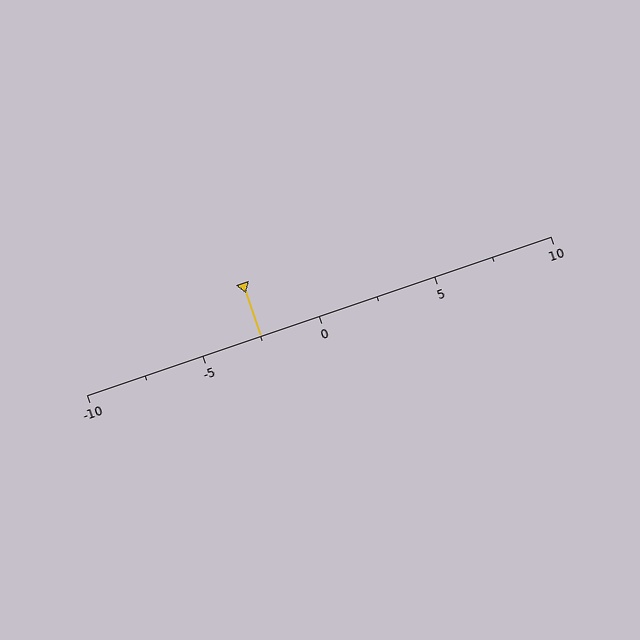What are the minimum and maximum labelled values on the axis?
The axis runs from -10 to 10.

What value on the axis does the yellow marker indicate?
The marker indicates approximately -2.5.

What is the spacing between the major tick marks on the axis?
The major ticks are spaced 5 apart.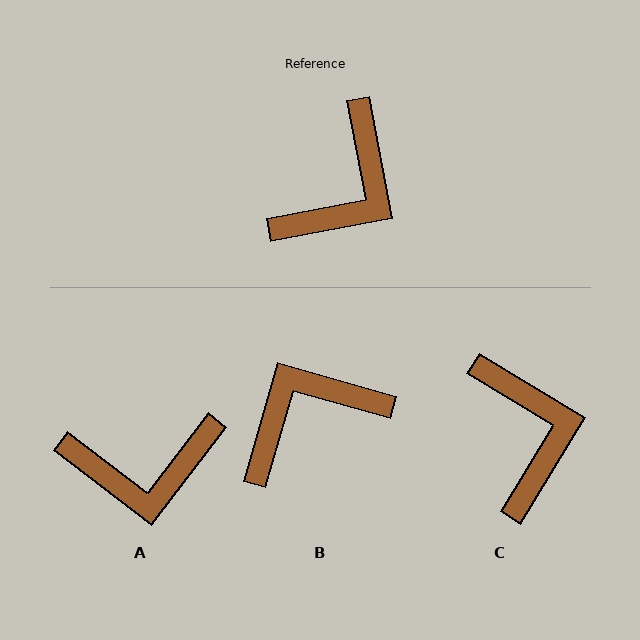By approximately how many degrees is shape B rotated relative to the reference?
Approximately 153 degrees counter-clockwise.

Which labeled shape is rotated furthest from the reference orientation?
B, about 153 degrees away.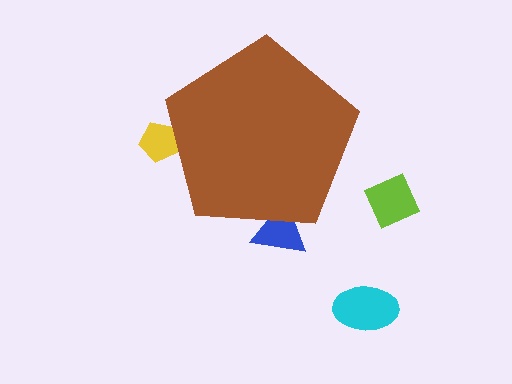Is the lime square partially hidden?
No, the lime square is fully visible.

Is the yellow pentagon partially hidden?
Yes, the yellow pentagon is partially hidden behind the brown pentagon.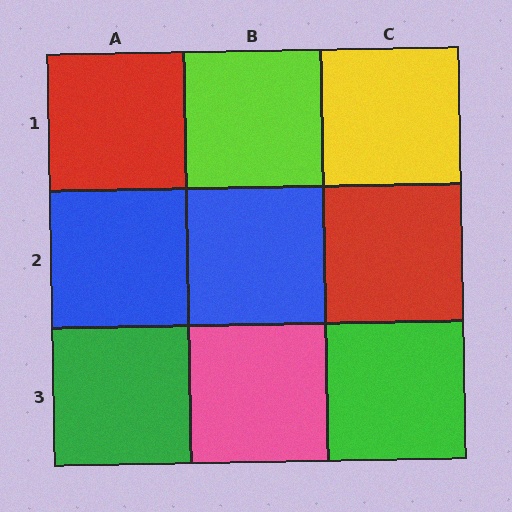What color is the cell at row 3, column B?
Pink.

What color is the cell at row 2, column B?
Blue.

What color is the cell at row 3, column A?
Green.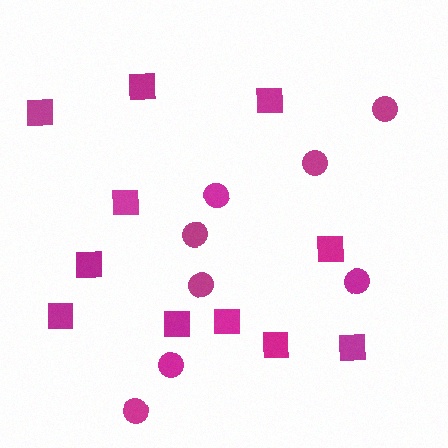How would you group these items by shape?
There are 2 groups: one group of circles (8) and one group of squares (11).